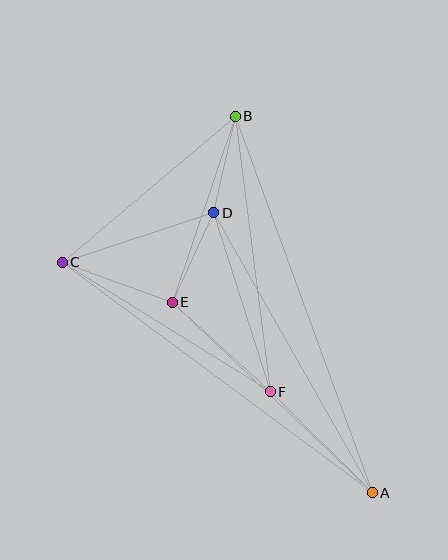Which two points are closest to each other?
Points D and E are closest to each other.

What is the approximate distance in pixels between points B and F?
The distance between B and F is approximately 278 pixels.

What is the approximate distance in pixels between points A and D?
The distance between A and D is approximately 322 pixels.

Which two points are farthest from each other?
Points A and B are farthest from each other.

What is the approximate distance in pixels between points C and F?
The distance between C and F is approximately 245 pixels.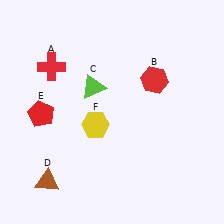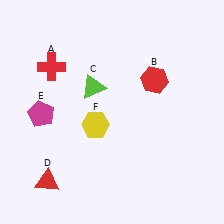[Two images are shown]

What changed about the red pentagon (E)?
In Image 1, E is red. In Image 2, it changed to magenta.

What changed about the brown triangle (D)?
In Image 1, D is brown. In Image 2, it changed to red.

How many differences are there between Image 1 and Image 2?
There are 2 differences between the two images.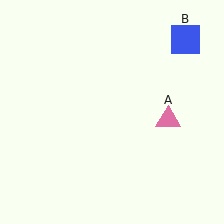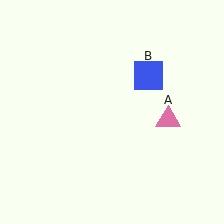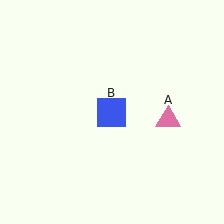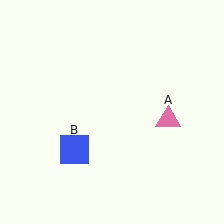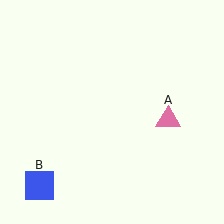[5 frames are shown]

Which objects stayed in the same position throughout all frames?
Pink triangle (object A) remained stationary.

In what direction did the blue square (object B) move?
The blue square (object B) moved down and to the left.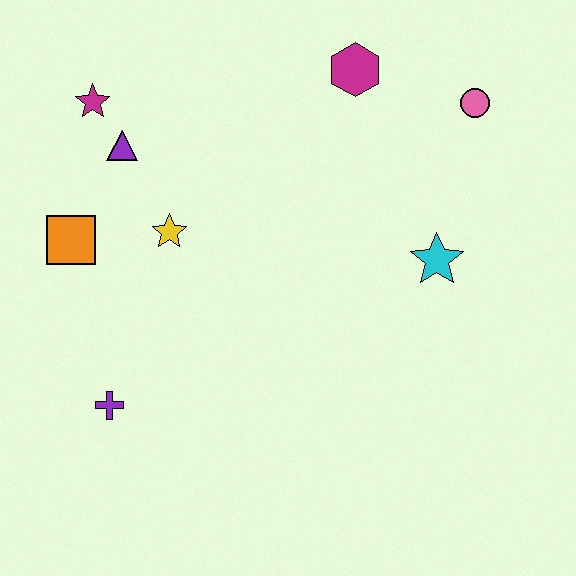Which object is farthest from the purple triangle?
The pink circle is farthest from the purple triangle.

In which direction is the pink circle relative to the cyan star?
The pink circle is above the cyan star.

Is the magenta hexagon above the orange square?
Yes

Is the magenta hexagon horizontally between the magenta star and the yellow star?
No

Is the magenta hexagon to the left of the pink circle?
Yes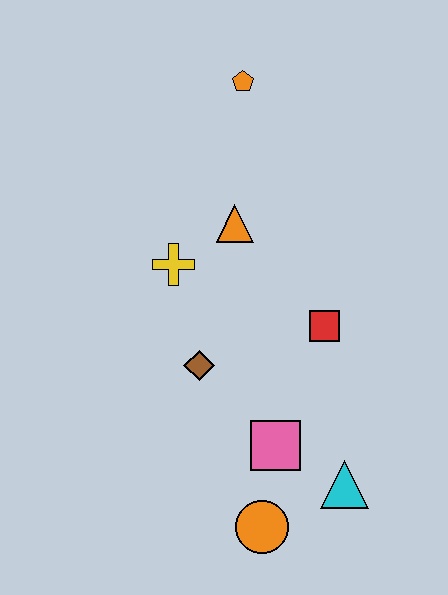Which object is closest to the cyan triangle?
The pink square is closest to the cyan triangle.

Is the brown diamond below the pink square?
No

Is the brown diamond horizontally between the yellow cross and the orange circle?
Yes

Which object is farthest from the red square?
The orange pentagon is farthest from the red square.